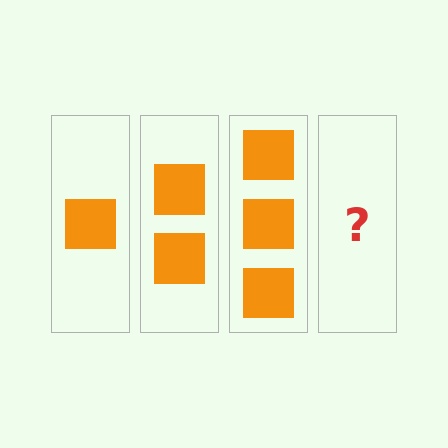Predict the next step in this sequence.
The next step is 4 squares.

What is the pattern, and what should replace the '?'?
The pattern is that each step adds one more square. The '?' should be 4 squares.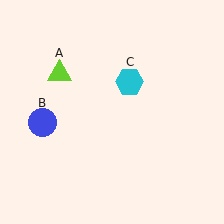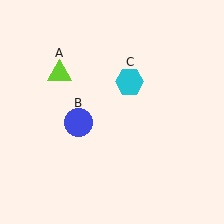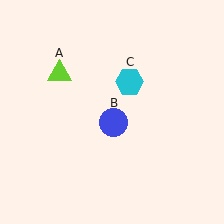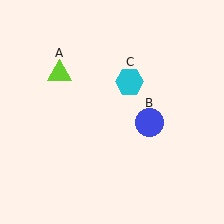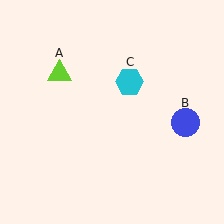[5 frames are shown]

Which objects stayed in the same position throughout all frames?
Lime triangle (object A) and cyan hexagon (object C) remained stationary.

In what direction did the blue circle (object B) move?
The blue circle (object B) moved right.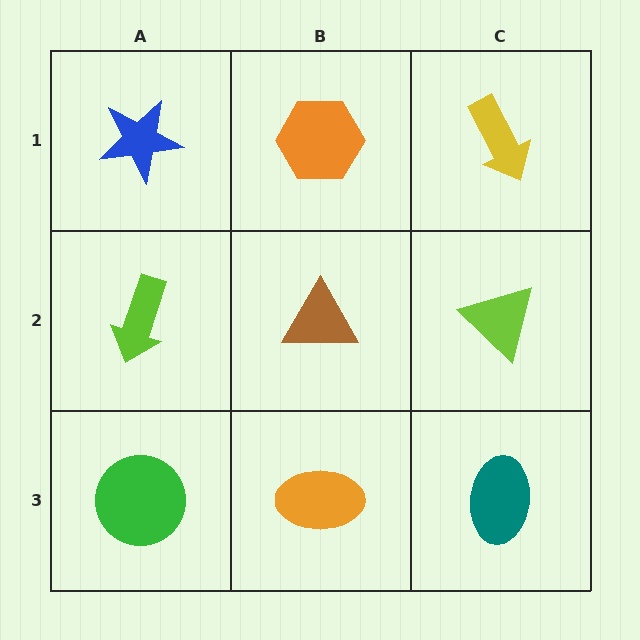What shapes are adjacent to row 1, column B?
A brown triangle (row 2, column B), a blue star (row 1, column A), a yellow arrow (row 1, column C).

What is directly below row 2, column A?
A green circle.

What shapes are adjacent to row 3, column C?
A lime triangle (row 2, column C), an orange ellipse (row 3, column B).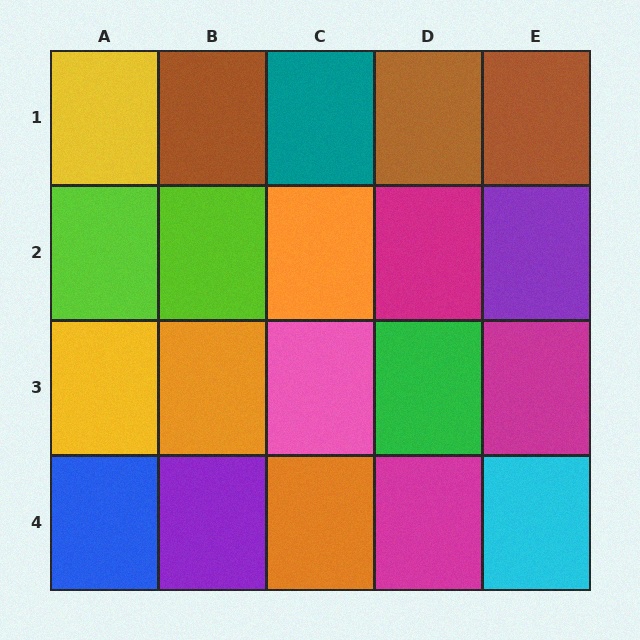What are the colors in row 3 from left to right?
Yellow, orange, pink, green, magenta.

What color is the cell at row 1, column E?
Brown.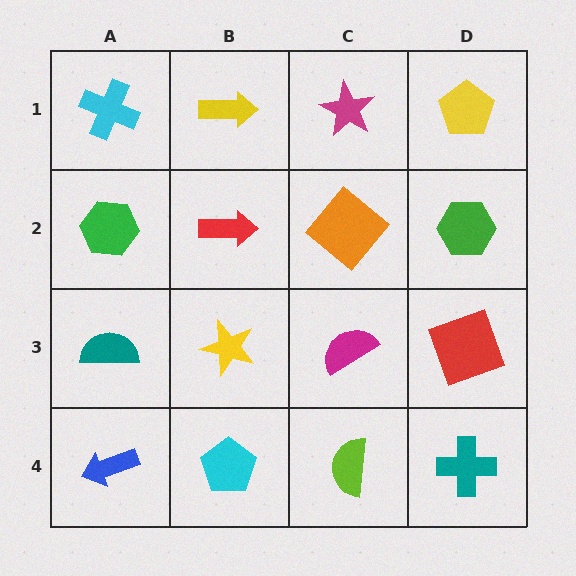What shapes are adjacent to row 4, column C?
A magenta semicircle (row 3, column C), a cyan pentagon (row 4, column B), a teal cross (row 4, column D).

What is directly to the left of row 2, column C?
A red arrow.